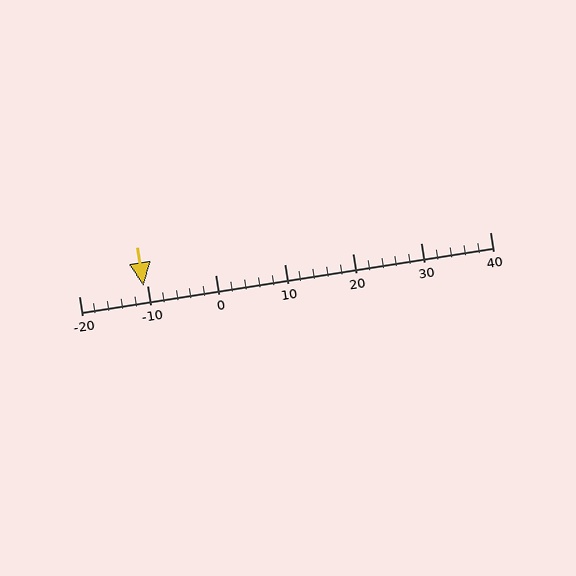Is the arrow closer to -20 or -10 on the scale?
The arrow is closer to -10.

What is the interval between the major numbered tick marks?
The major tick marks are spaced 10 units apart.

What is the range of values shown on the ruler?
The ruler shows values from -20 to 40.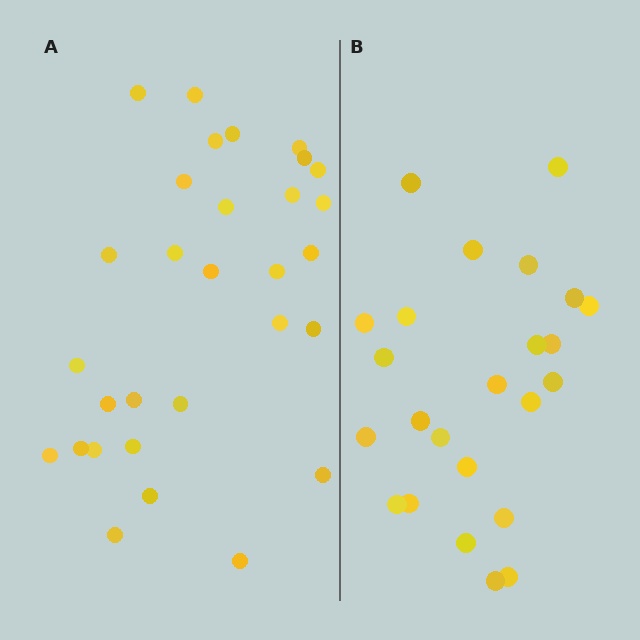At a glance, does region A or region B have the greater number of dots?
Region A (the left region) has more dots.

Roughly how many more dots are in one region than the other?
Region A has about 6 more dots than region B.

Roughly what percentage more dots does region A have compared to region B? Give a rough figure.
About 25% more.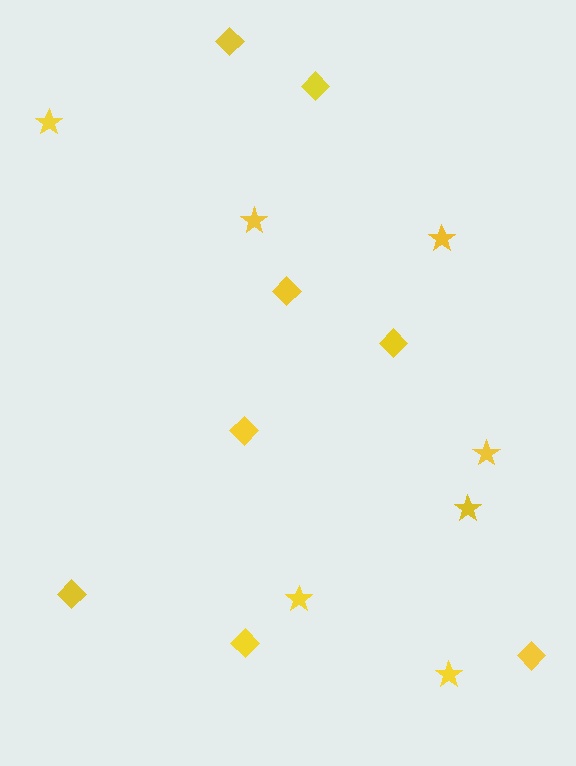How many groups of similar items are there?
There are 2 groups: one group of stars (7) and one group of diamonds (8).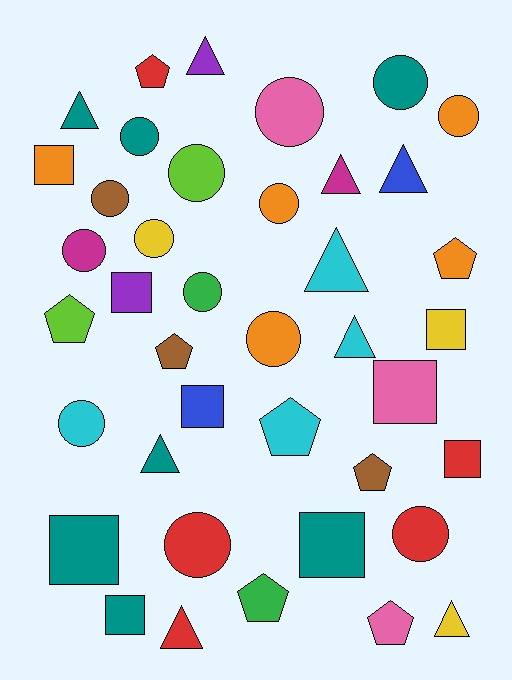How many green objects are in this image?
There are 2 green objects.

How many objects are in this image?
There are 40 objects.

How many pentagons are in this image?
There are 8 pentagons.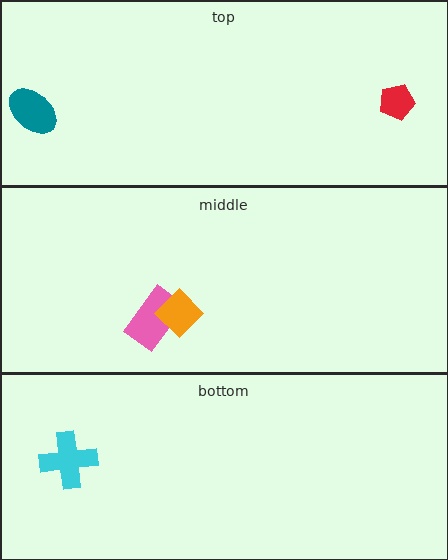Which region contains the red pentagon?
The top region.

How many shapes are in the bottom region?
1.